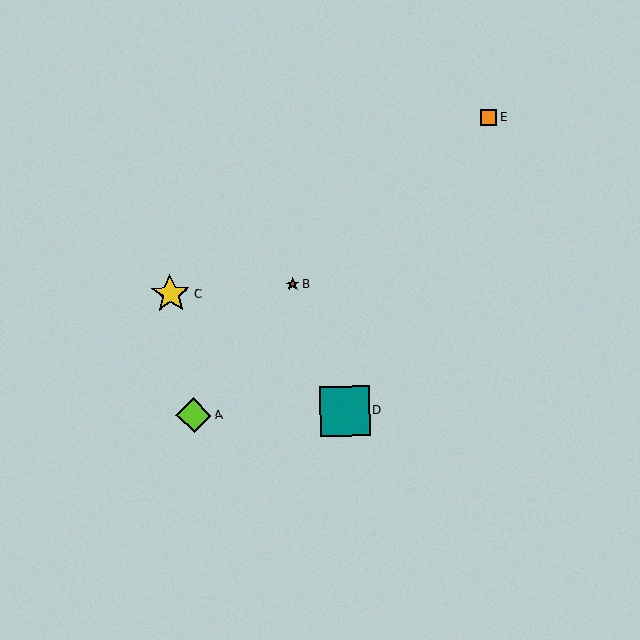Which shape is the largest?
The teal square (labeled D) is the largest.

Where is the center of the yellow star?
The center of the yellow star is at (170, 294).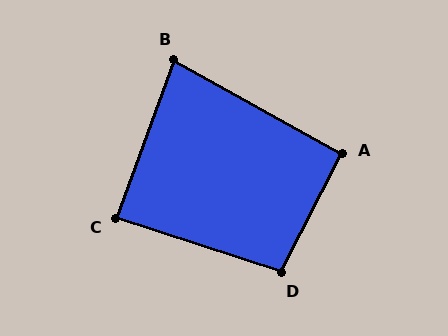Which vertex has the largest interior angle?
D, at approximately 99 degrees.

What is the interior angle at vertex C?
Approximately 88 degrees (approximately right).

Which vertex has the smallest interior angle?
B, at approximately 81 degrees.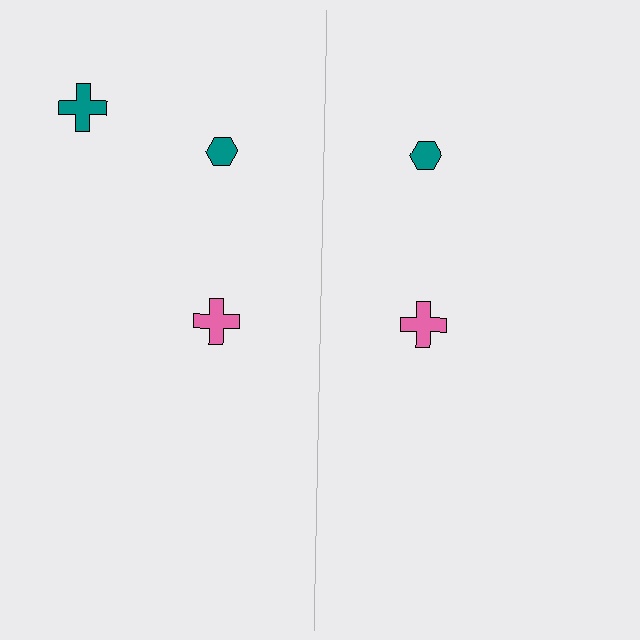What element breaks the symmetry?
A teal cross is missing from the right side.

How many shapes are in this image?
There are 5 shapes in this image.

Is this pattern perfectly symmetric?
No, the pattern is not perfectly symmetric. A teal cross is missing from the right side.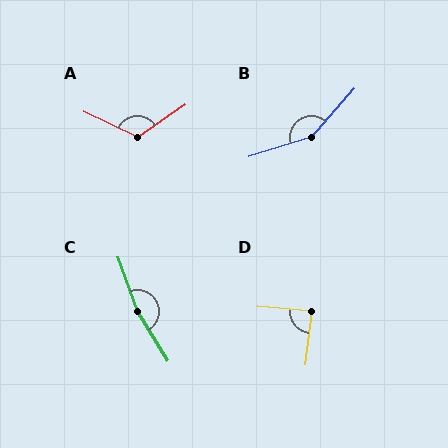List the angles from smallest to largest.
D (88°), A (120°), B (148°), C (168°).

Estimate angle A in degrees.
Approximately 120 degrees.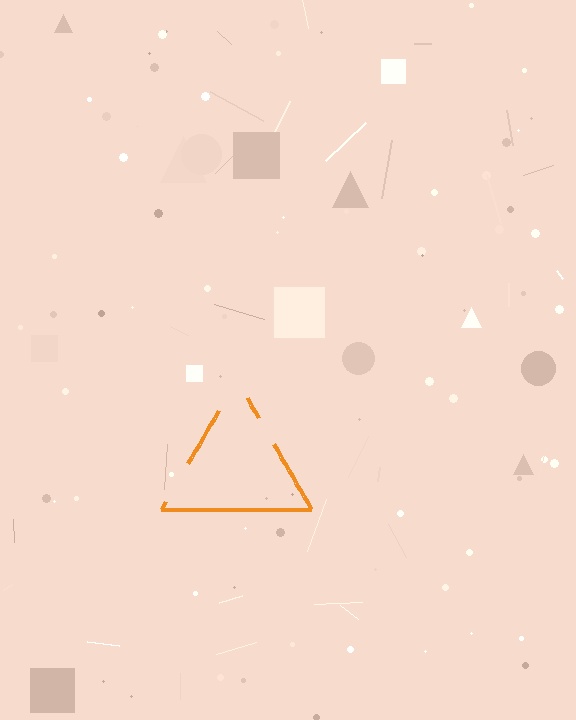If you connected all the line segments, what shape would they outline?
They would outline a triangle.